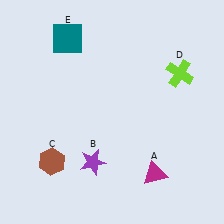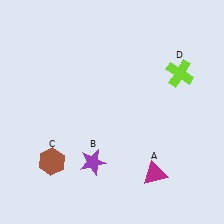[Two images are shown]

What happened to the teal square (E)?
The teal square (E) was removed in Image 2. It was in the top-left area of Image 1.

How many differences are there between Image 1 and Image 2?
There is 1 difference between the two images.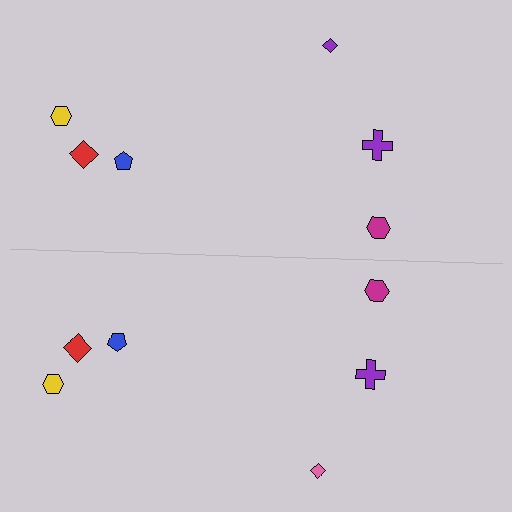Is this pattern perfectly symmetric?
No, the pattern is not perfectly symmetric. The pink diamond on the bottom side breaks the symmetry — its mirror counterpart is purple.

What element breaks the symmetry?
The pink diamond on the bottom side breaks the symmetry — its mirror counterpart is purple.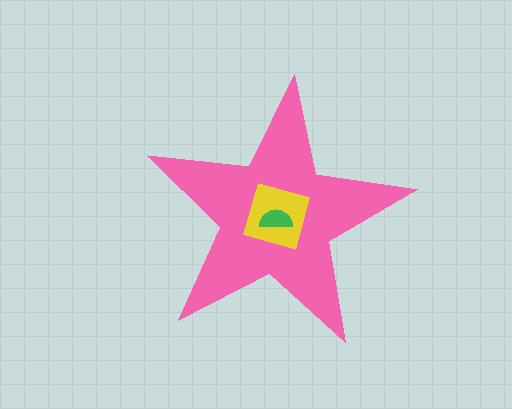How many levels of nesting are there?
3.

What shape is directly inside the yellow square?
The green semicircle.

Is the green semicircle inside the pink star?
Yes.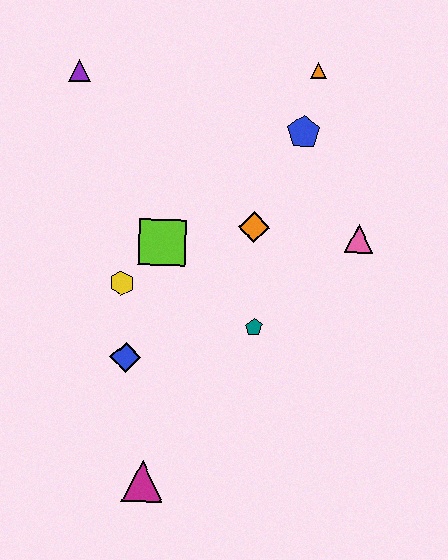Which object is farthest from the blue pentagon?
The magenta triangle is farthest from the blue pentagon.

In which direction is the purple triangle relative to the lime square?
The purple triangle is above the lime square.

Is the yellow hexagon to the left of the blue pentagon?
Yes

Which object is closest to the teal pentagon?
The orange diamond is closest to the teal pentagon.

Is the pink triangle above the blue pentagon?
No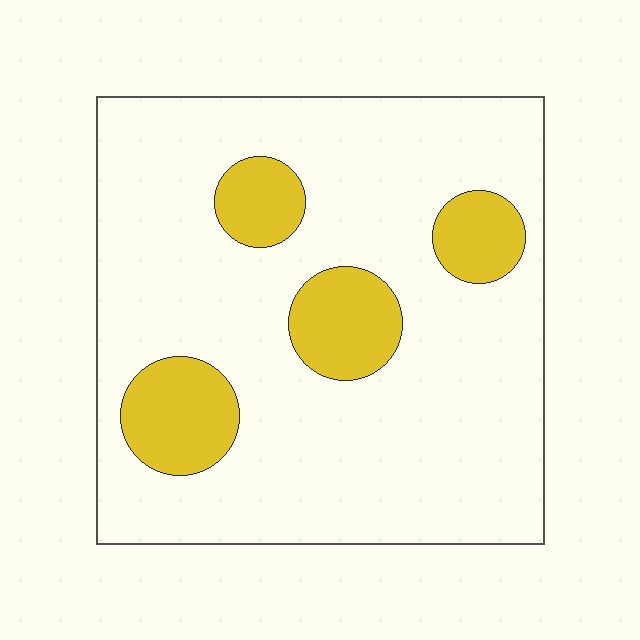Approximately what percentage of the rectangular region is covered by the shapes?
Approximately 15%.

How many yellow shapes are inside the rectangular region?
4.